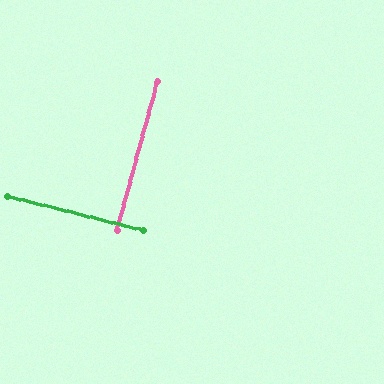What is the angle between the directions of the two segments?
Approximately 89 degrees.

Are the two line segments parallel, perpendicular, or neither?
Perpendicular — they meet at approximately 89°.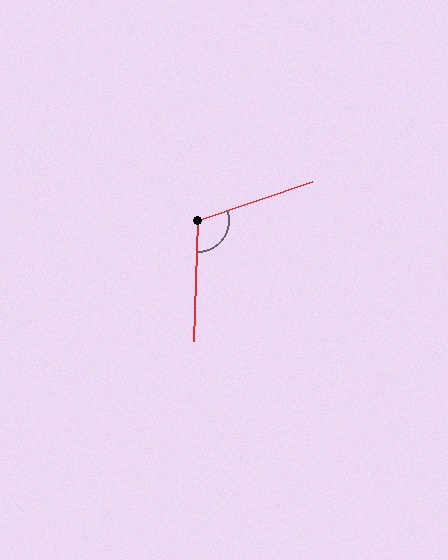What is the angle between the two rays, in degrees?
Approximately 111 degrees.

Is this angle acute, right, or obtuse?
It is obtuse.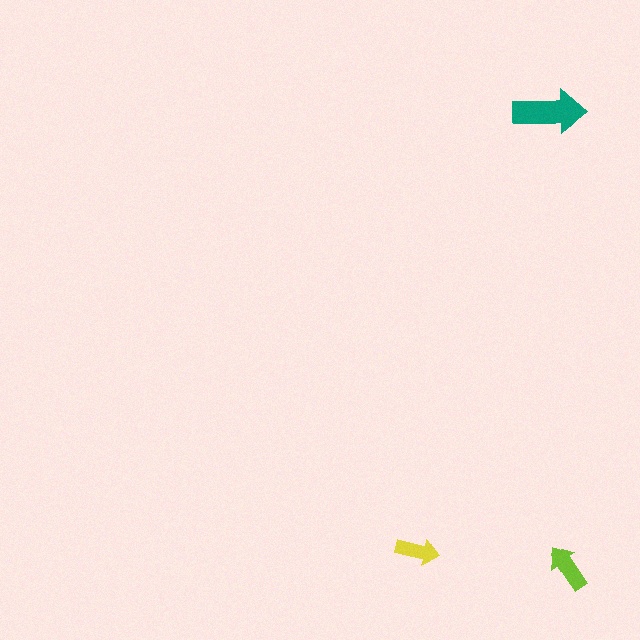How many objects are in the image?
There are 3 objects in the image.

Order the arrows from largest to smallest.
the teal one, the lime one, the yellow one.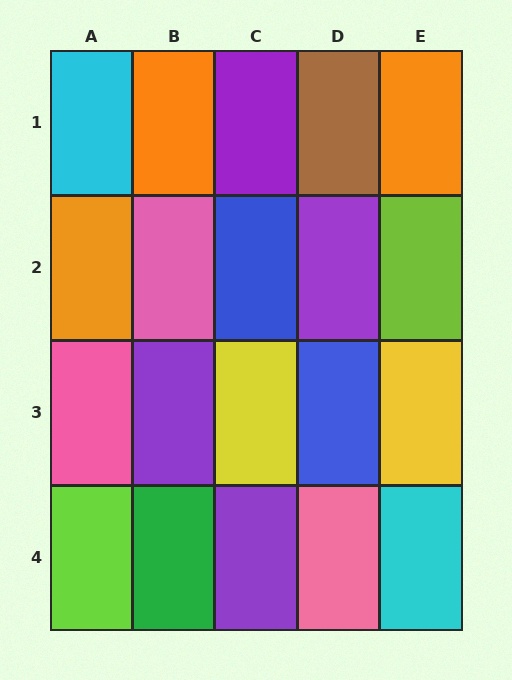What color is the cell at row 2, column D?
Purple.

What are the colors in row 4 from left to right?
Lime, green, purple, pink, cyan.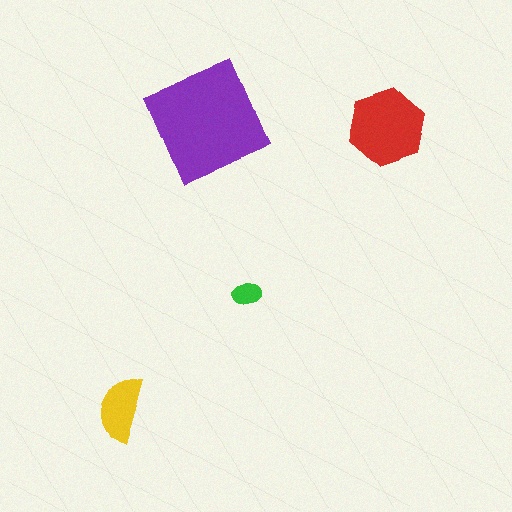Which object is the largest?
The purple square.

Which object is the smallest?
The green ellipse.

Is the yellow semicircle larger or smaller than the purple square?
Smaller.